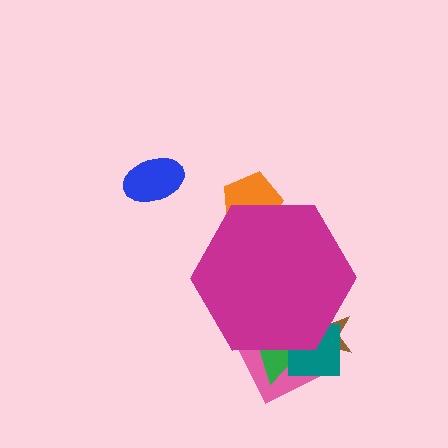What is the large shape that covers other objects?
A magenta hexagon.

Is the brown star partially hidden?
Yes, the brown star is partially hidden behind the magenta hexagon.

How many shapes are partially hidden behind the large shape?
5 shapes are partially hidden.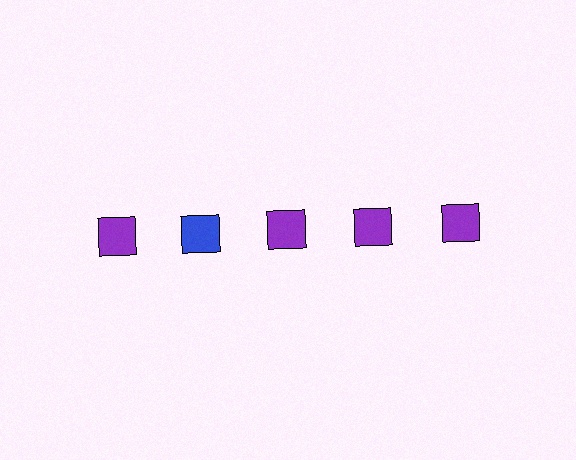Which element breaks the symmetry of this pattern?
The blue square in the top row, second from left column breaks the symmetry. All other shapes are purple squares.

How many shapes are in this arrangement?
There are 5 shapes arranged in a grid pattern.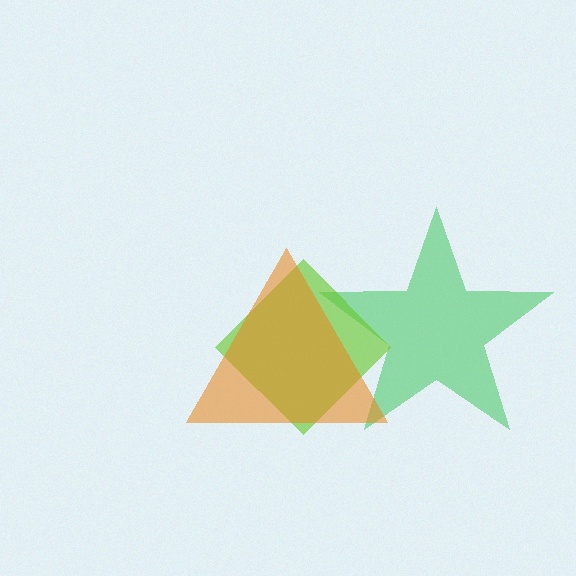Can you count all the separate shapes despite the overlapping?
Yes, there are 3 separate shapes.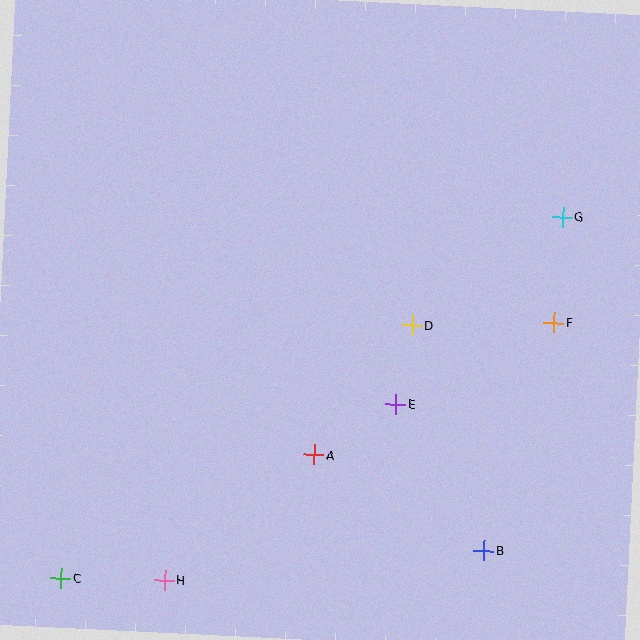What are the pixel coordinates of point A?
Point A is at (314, 454).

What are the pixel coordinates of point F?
Point F is at (554, 323).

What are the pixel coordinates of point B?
Point B is at (484, 551).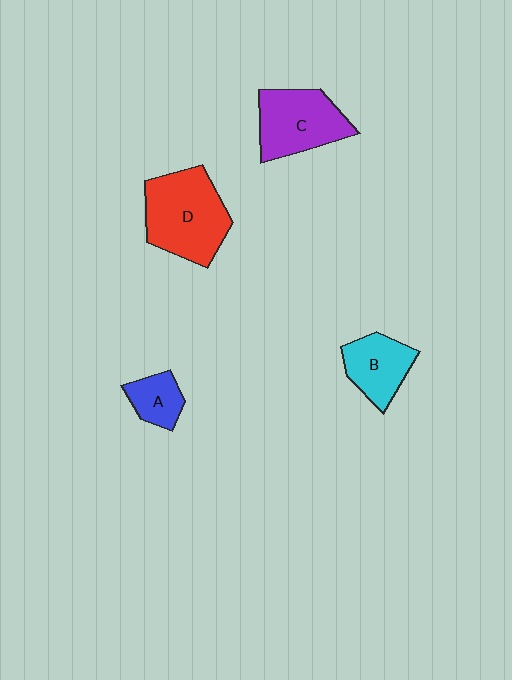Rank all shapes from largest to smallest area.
From largest to smallest: D (red), C (purple), B (cyan), A (blue).